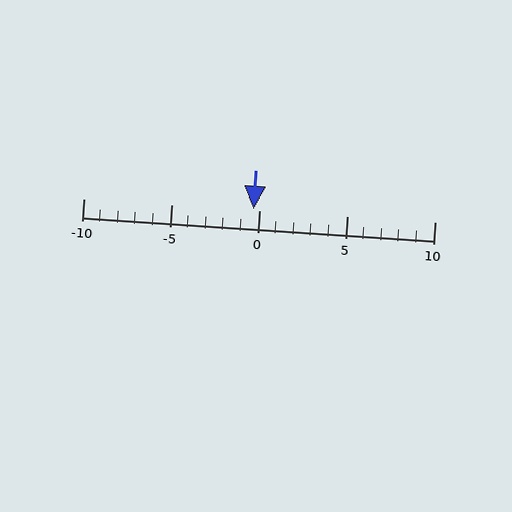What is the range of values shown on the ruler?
The ruler shows values from -10 to 10.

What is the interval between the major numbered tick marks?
The major tick marks are spaced 5 units apart.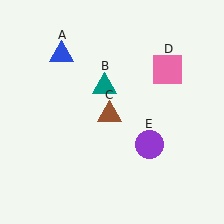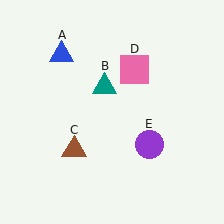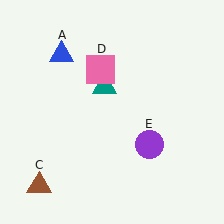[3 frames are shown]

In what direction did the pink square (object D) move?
The pink square (object D) moved left.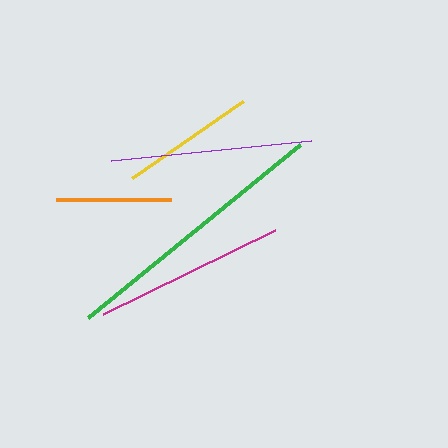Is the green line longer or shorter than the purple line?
The green line is longer than the purple line.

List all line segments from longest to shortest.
From longest to shortest: green, purple, magenta, yellow, orange.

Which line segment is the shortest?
The orange line is the shortest at approximately 115 pixels.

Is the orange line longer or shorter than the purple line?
The purple line is longer than the orange line.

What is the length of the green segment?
The green segment is approximately 274 pixels long.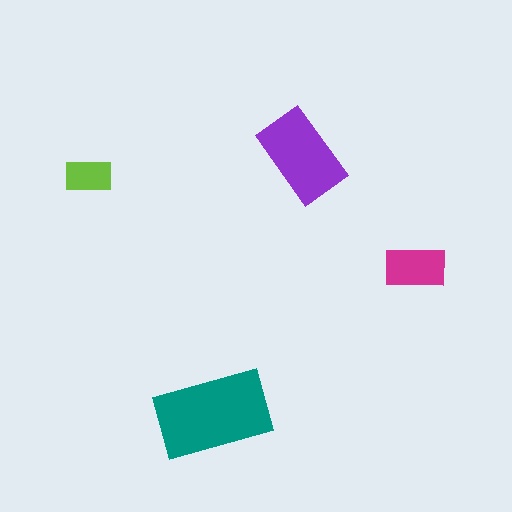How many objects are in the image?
There are 4 objects in the image.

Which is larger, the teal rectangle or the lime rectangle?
The teal one.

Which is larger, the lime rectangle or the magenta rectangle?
The magenta one.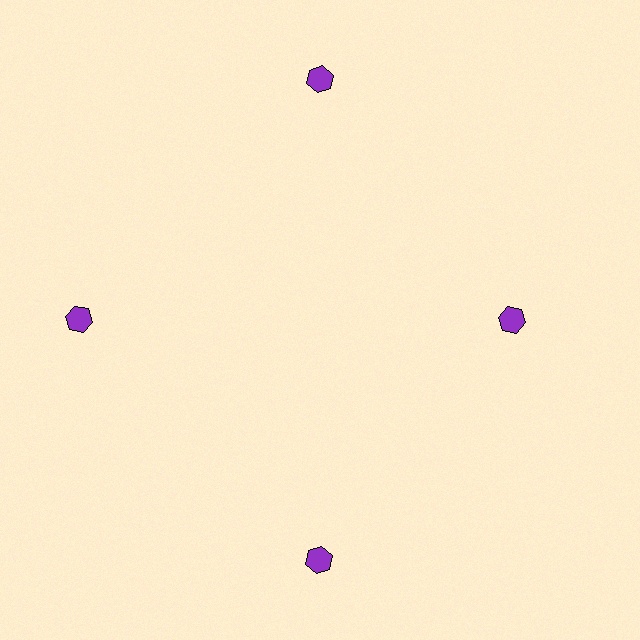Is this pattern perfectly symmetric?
No. The 4 purple hexagons are arranged in a ring, but one element near the 3 o'clock position is pulled inward toward the center, breaking the 4-fold rotational symmetry.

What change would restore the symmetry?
The symmetry would be restored by moving it outward, back onto the ring so that all 4 hexagons sit at equal angles and equal distance from the center.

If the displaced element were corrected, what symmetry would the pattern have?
It would have 4-fold rotational symmetry — the pattern would map onto itself every 90 degrees.